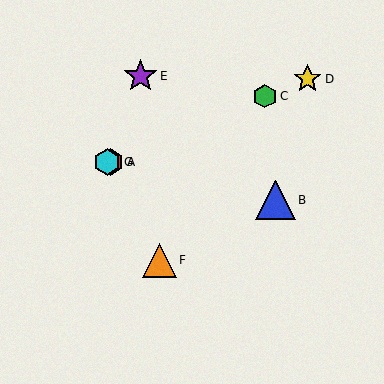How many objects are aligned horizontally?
2 objects (A, G) are aligned horizontally.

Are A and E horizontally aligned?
No, A is at y≈162 and E is at y≈76.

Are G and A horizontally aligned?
Yes, both are at y≈162.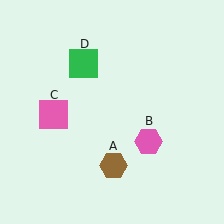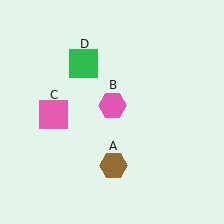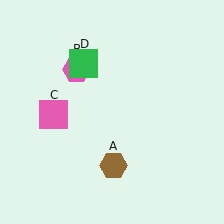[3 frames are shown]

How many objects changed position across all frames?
1 object changed position: pink hexagon (object B).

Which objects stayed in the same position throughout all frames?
Brown hexagon (object A) and pink square (object C) and green square (object D) remained stationary.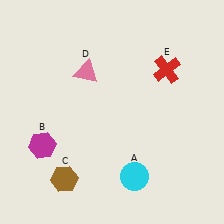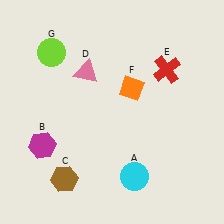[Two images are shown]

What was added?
An orange diamond (F), a lime circle (G) were added in Image 2.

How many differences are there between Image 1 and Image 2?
There are 2 differences between the two images.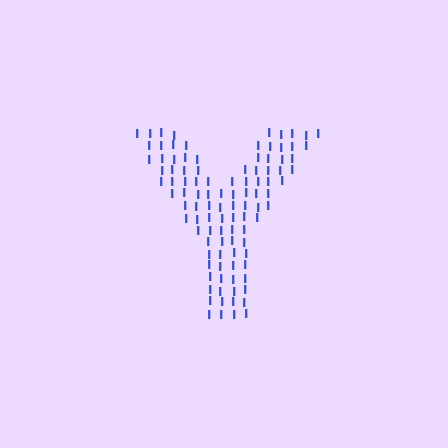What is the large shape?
The large shape is the letter Y.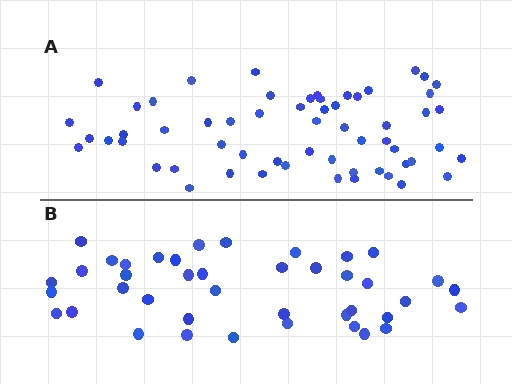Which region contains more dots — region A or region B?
Region A (the top region) has more dots.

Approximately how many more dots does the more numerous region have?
Region A has approximately 20 more dots than region B.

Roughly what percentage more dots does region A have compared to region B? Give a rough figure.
About 45% more.